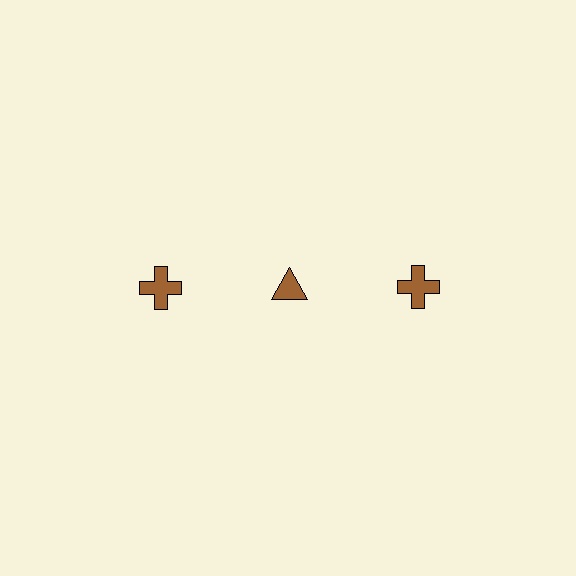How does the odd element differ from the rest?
It has a different shape: triangle instead of cross.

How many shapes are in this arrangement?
There are 3 shapes arranged in a grid pattern.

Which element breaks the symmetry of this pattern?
The brown triangle in the top row, second from left column breaks the symmetry. All other shapes are brown crosses.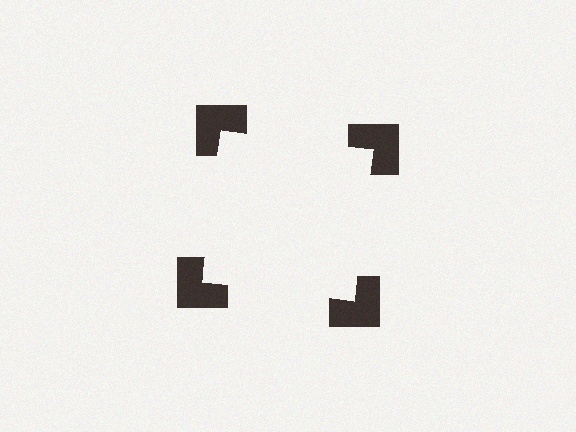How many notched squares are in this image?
There are 4 — one at each vertex of the illusory square.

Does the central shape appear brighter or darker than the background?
It typically appears slightly brighter than the background, even though no actual brightness change is drawn.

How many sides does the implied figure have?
4 sides.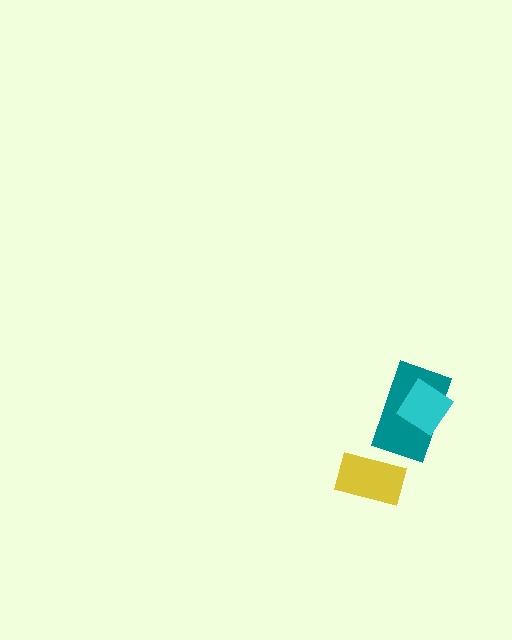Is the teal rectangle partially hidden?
Yes, it is partially covered by another shape.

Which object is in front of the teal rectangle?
The cyan diamond is in front of the teal rectangle.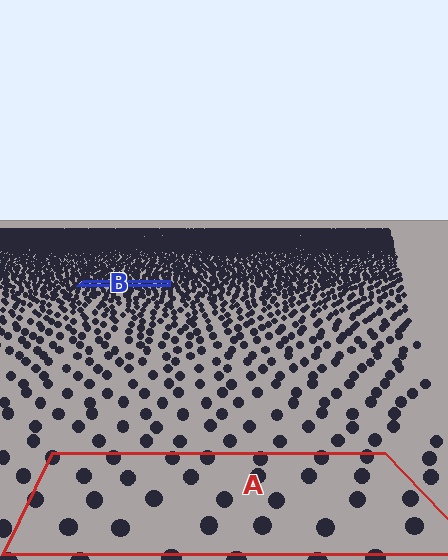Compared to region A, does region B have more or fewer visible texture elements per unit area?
Region B has more texture elements per unit area — they are packed more densely because it is farther away.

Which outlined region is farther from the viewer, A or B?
Region B is farther from the viewer — the texture elements inside it appear smaller and more densely packed.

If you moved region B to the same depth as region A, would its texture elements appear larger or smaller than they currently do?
They would appear larger. At a closer depth, the same texture elements are projected at a bigger on-screen size.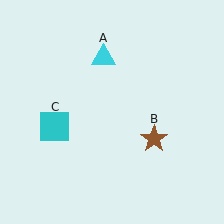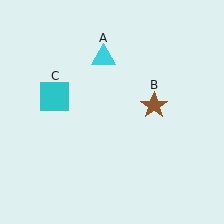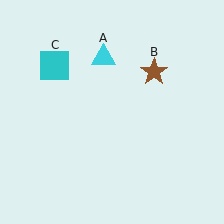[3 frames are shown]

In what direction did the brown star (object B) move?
The brown star (object B) moved up.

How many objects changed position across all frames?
2 objects changed position: brown star (object B), cyan square (object C).